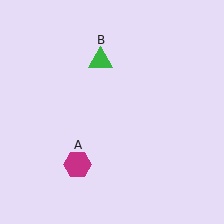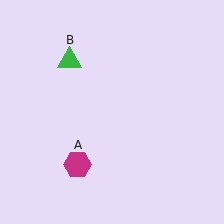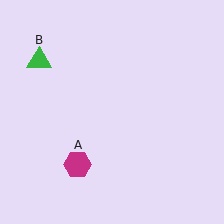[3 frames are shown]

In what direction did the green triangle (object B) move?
The green triangle (object B) moved left.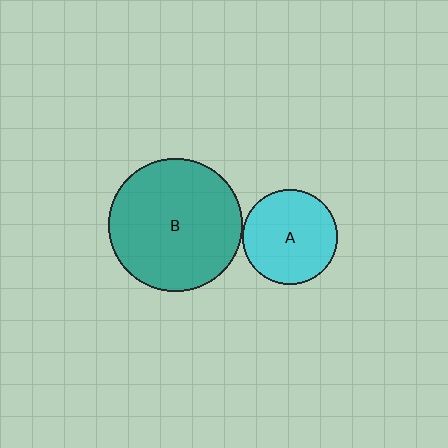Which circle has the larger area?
Circle B (teal).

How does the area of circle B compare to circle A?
Approximately 2.0 times.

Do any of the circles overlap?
No, none of the circles overlap.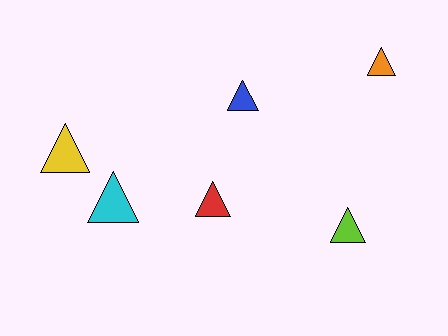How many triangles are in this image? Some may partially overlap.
There are 6 triangles.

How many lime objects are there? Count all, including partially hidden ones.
There is 1 lime object.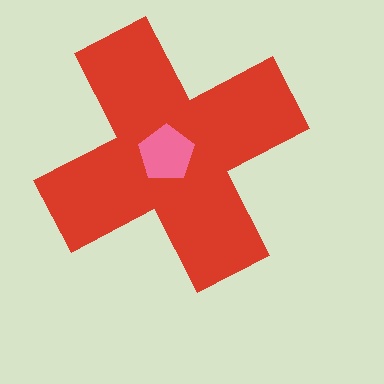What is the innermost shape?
The pink pentagon.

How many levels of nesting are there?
2.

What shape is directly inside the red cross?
The pink pentagon.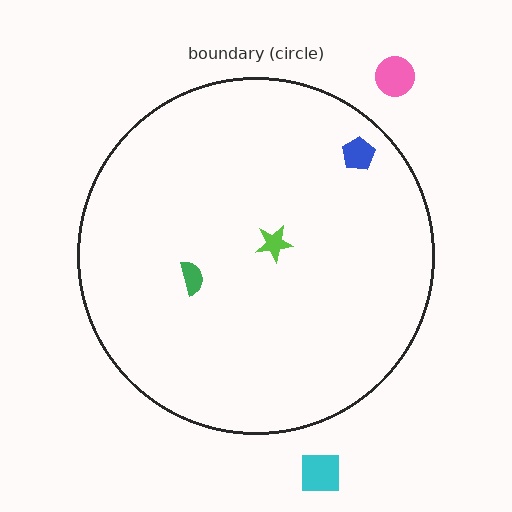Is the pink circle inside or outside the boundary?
Outside.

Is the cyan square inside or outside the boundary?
Outside.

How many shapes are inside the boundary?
3 inside, 2 outside.